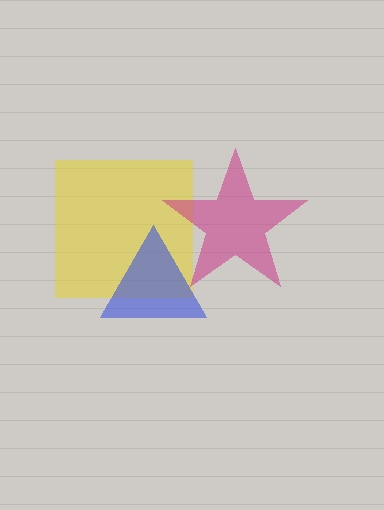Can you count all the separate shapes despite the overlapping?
Yes, there are 3 separate shapes.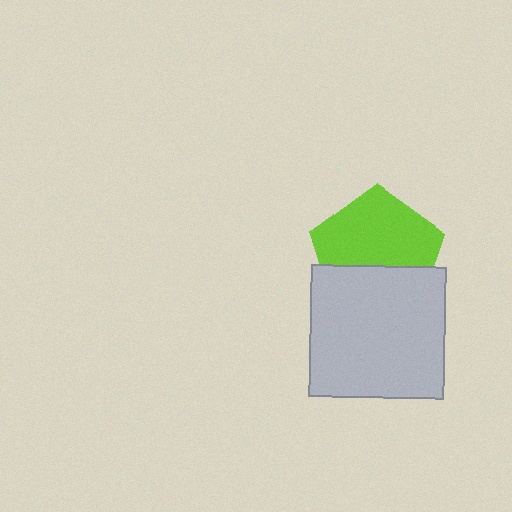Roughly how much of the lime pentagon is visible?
About half of it is visible (roughly 62%).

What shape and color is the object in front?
The object in front is a light gray rectangle.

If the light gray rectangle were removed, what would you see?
You would see the complete lime pentagon.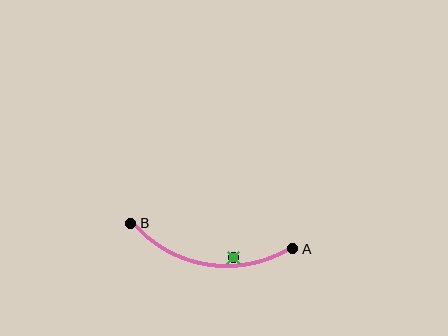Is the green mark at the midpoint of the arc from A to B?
No — the green mark does not lie on the arc at all. It sits slightly inside the curve.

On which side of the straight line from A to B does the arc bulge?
The arc bulges below the straight line connecting A and B.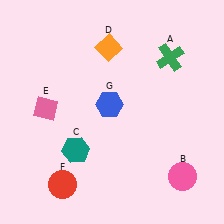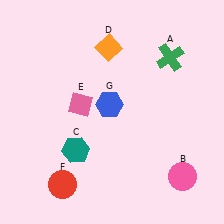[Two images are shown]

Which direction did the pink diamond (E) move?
The pink diamond (E) moved right.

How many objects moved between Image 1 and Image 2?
1 object moved between the two images.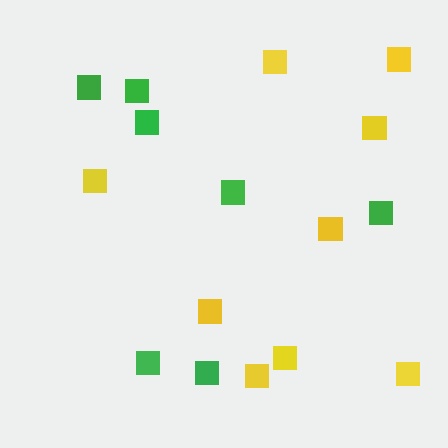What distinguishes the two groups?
There are 2 groups: one group of yellow squares (9) and one group of green squares (7).